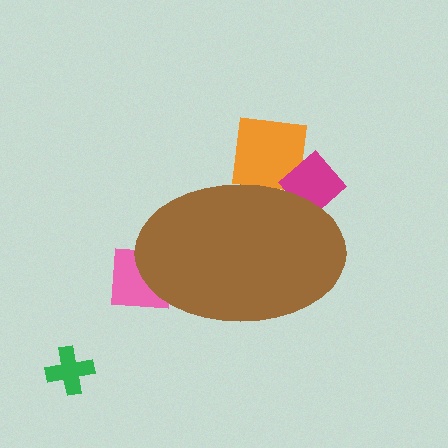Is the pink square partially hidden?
Yes, the pink square is partially hidden behind the brown ellipse.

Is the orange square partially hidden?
Yes, the orange square is partially hidden behind the brown ellipse.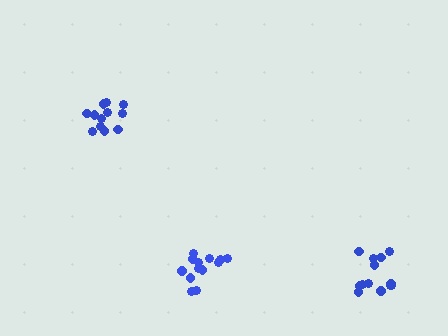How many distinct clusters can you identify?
There are 3 distinct clusters.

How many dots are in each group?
Group 1: 12 dots, Group 2: 13 dots, Group 3: 13 dots (38 total).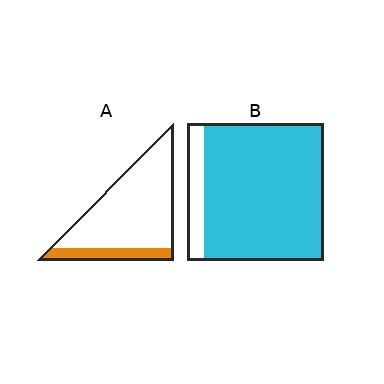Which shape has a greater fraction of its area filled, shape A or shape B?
Shape B.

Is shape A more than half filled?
No.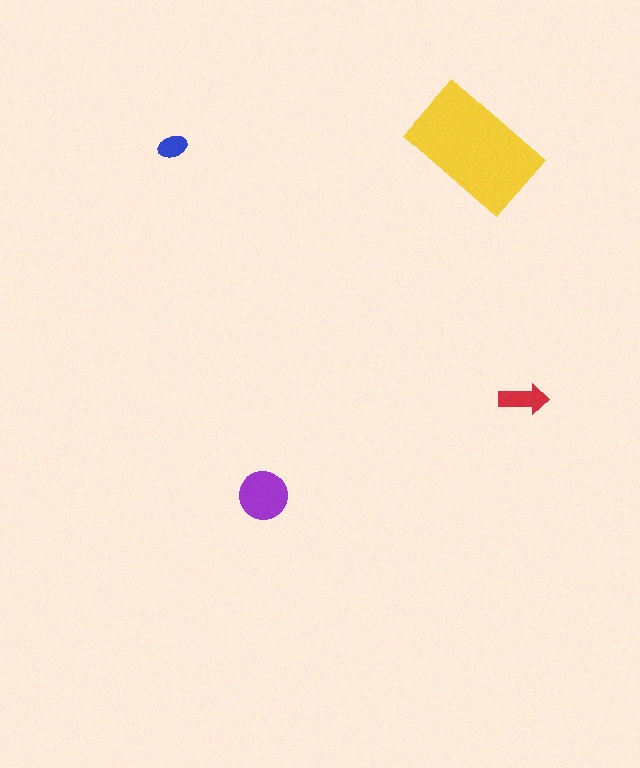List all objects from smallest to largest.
The blue ellipse, the red arrow, the purple circle, the yellow rectangle.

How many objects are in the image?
There are 4 objects in the image.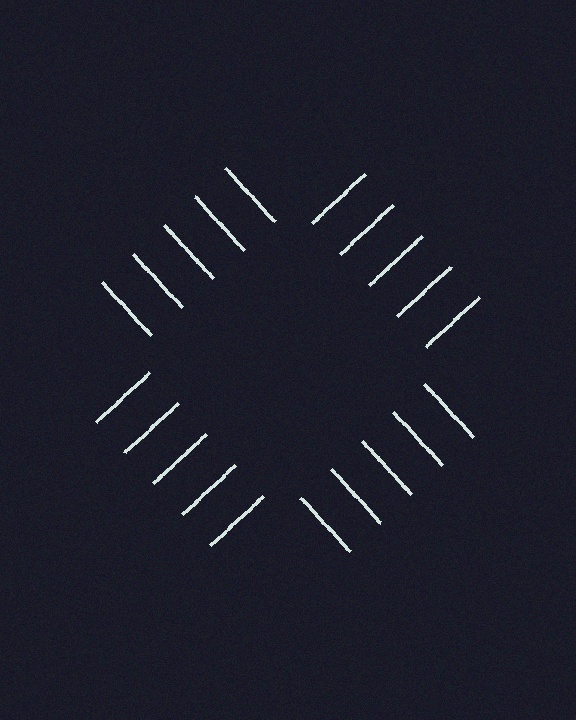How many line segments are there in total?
20 — 5 along each of the 4 edges.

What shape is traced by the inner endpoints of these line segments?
An illusory square — the line segments terminate on its edges but no continuous stroke is drawn.